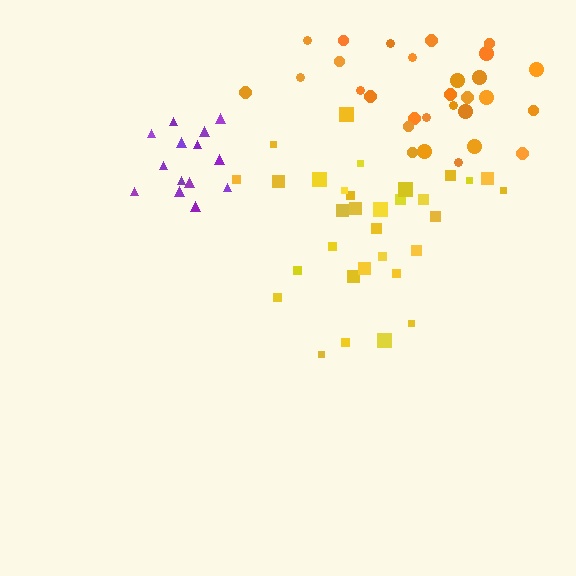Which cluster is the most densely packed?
Purple.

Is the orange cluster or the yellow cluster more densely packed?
Yellow.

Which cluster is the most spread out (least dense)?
Orange.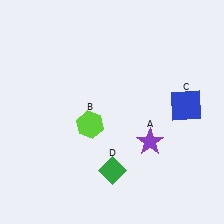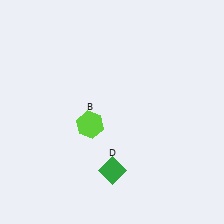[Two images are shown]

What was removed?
The blue square (C), the purple star (A) were removed in Image 2.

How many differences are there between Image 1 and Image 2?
There are 2 differences between the two images.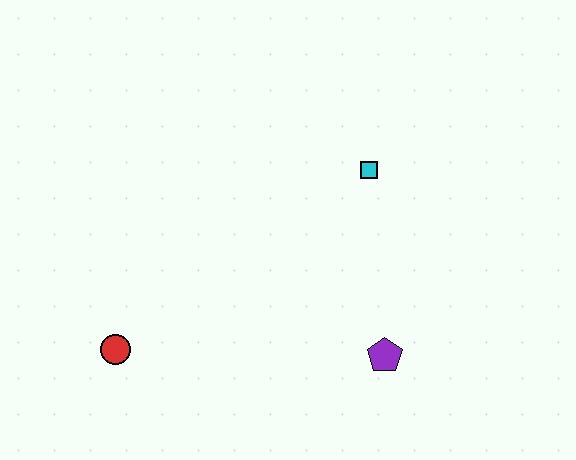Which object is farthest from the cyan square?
The red circle is farthest from the cyan square.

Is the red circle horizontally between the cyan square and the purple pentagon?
No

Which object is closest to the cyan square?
The purple pentagon is closest to the cyan square.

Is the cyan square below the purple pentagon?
No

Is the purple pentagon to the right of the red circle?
Yes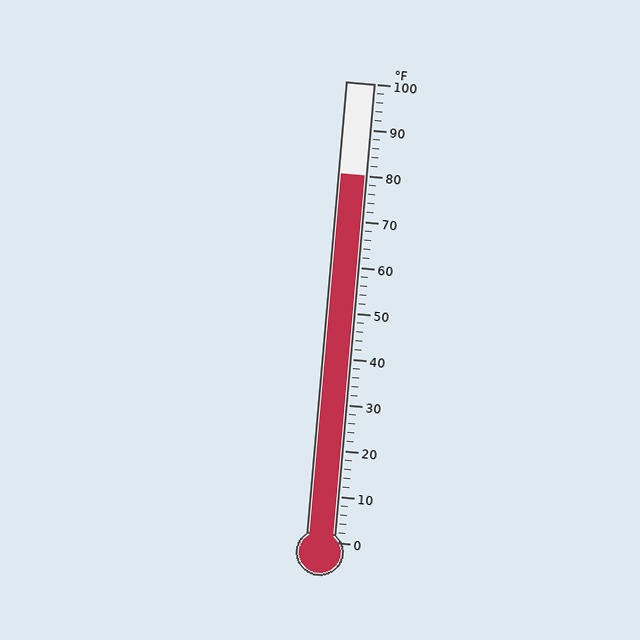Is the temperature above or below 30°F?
The temperature is above 30°F.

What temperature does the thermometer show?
The thermometer shows approximately 80°F.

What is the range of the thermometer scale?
The thermometer scale ranges from 0°F to 100°F.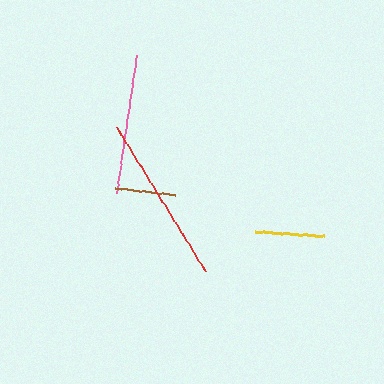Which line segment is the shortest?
The brown line is the shortest at approximately 62 pixels.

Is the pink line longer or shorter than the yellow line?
The pink line is longer than the yellow line.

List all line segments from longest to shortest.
From longest to shortest: red, pink, yellow, brown.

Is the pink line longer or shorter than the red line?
The red line is longer than the pink line.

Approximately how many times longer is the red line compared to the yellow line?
The red line is approximately 2.5 times the length of the yellow line.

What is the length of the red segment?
The red segment is approximately 170 pixels long.